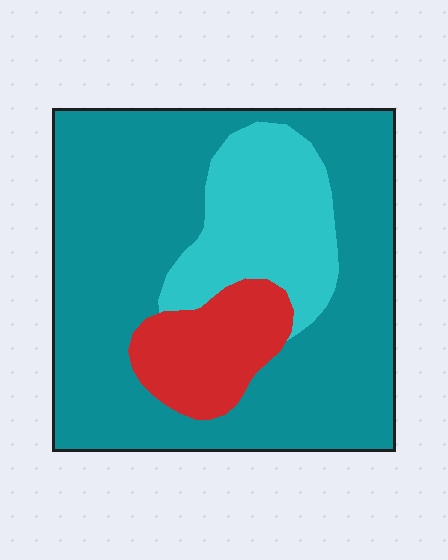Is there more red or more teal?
Teal.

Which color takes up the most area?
Teal, at roughly 70%.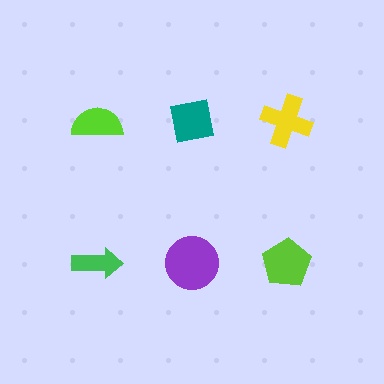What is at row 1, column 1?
A lime semicircle.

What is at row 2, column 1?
A green arrow.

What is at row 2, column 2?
A purple circle.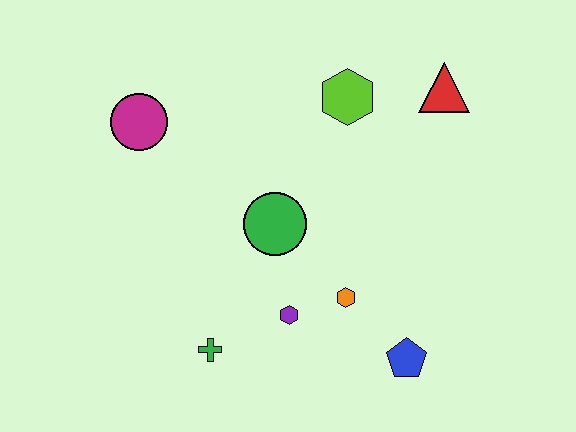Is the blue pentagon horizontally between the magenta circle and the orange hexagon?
No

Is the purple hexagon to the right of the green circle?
Yes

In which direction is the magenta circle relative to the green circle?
The magenta circle is to the left of the green circle.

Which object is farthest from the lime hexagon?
The green cross is farthest from the lime hexagon.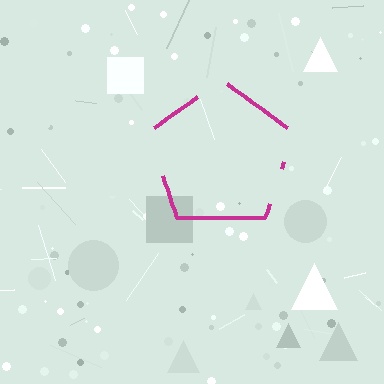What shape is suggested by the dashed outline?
The dashed outline suggests a pentagon.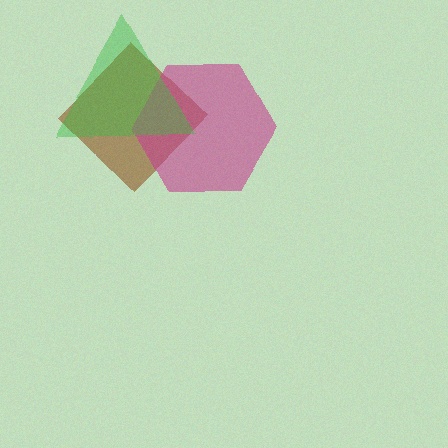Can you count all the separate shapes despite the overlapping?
Yes, there are 3 separate shapes.